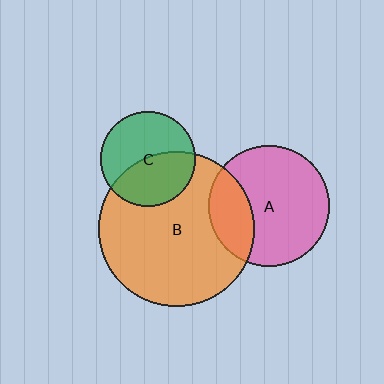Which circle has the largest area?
Circle B (orange).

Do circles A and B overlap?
Yes.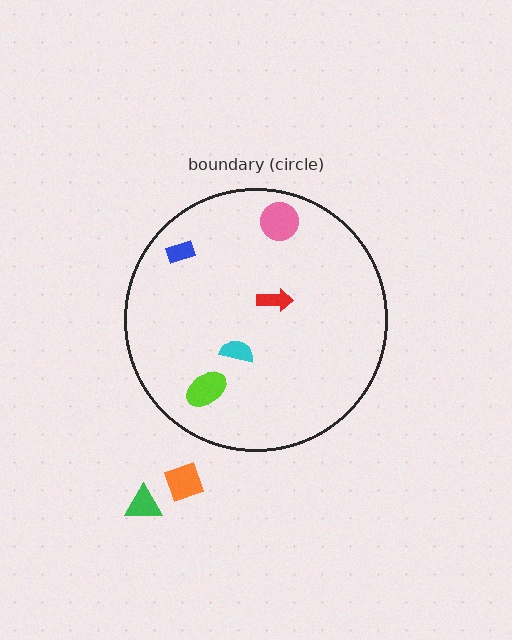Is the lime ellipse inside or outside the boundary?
Inside.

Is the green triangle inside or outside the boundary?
Outside.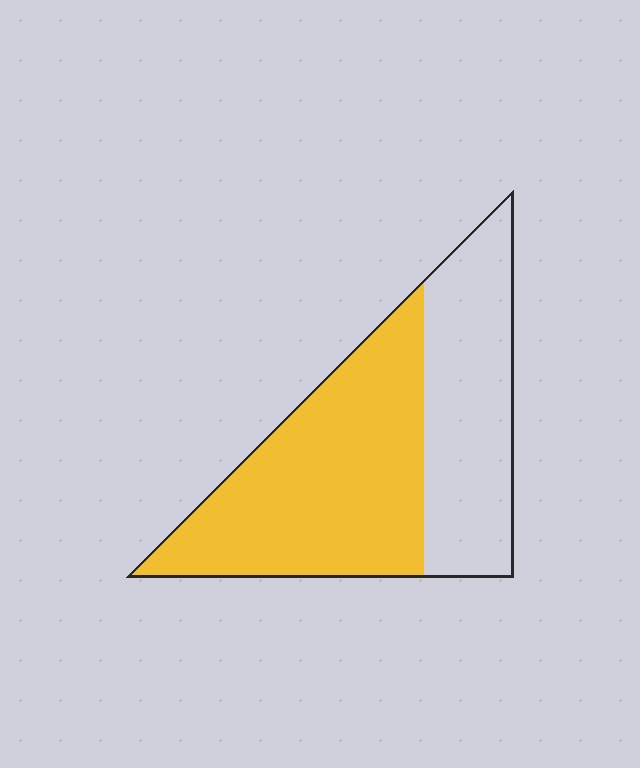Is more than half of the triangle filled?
Yes.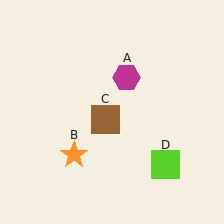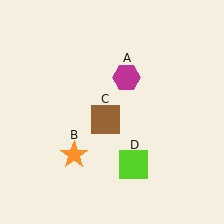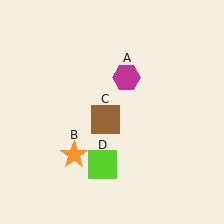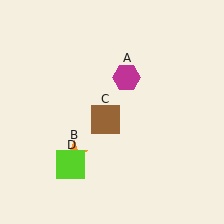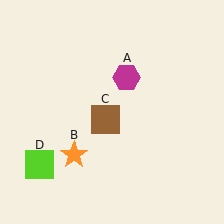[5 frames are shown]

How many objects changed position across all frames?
1 object changed position: lime square (object D).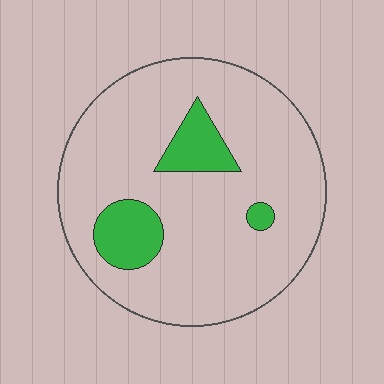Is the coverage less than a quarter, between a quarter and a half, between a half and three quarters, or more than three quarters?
Less than a quarter.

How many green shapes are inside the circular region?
3.